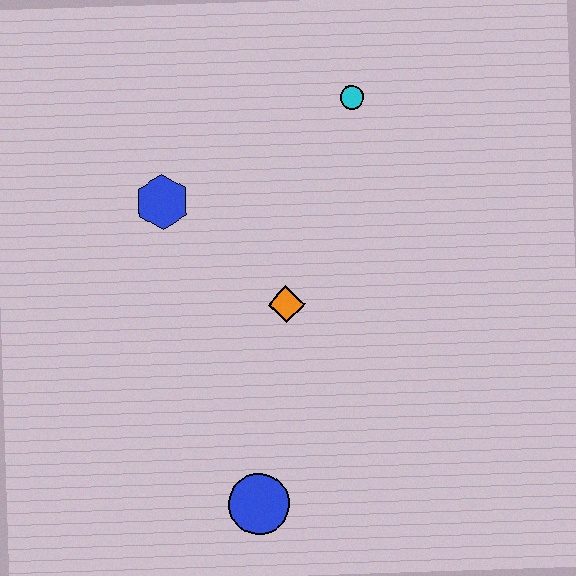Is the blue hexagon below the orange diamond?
No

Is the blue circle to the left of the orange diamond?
Yes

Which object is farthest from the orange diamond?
The cyan circle is farthest from the orange diamond.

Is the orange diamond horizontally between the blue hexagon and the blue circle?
No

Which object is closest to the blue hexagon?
The orange diamond is closest to the blue hexagon.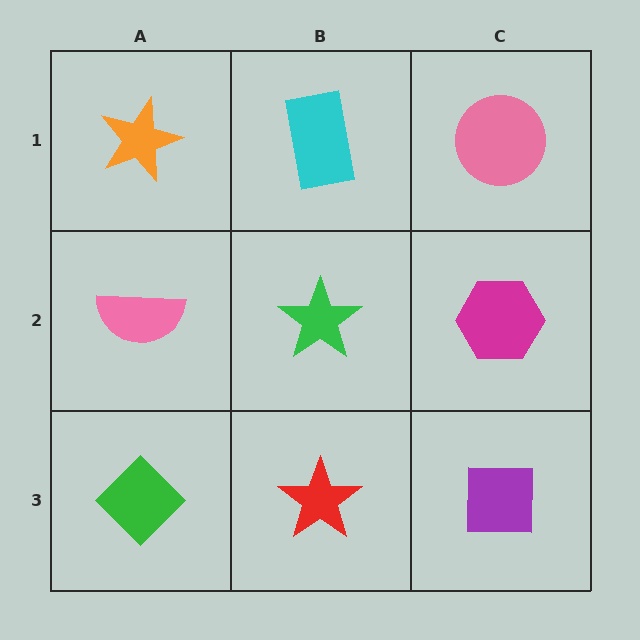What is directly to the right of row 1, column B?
A pink circle.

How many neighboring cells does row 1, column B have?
3.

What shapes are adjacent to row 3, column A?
A pink semicircle (row 2, column A), a red star (row 3, column B).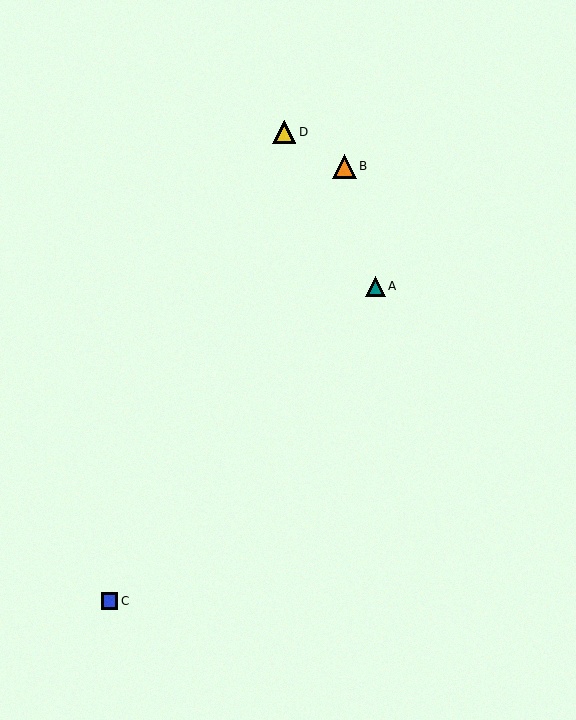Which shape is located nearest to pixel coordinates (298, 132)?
The yellow triangle (labeled D) at (285, 132) is nearest to that location.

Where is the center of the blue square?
The center of the blue square is at (109, 601).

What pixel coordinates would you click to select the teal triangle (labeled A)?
Click at (375, 287) to select the teal triangle A.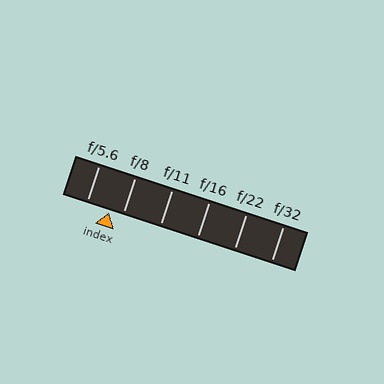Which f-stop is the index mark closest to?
The index mark is closest to f/8.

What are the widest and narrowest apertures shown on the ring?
The widest aperture shown is f/5.6 and the narrowest is f/32.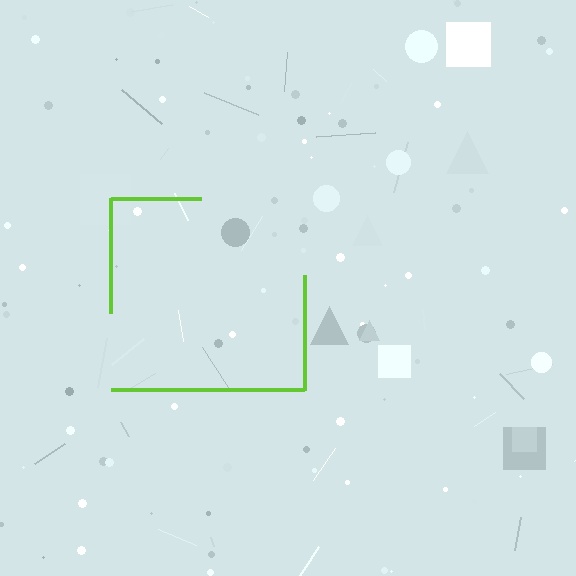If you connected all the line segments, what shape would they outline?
They would outline a square.